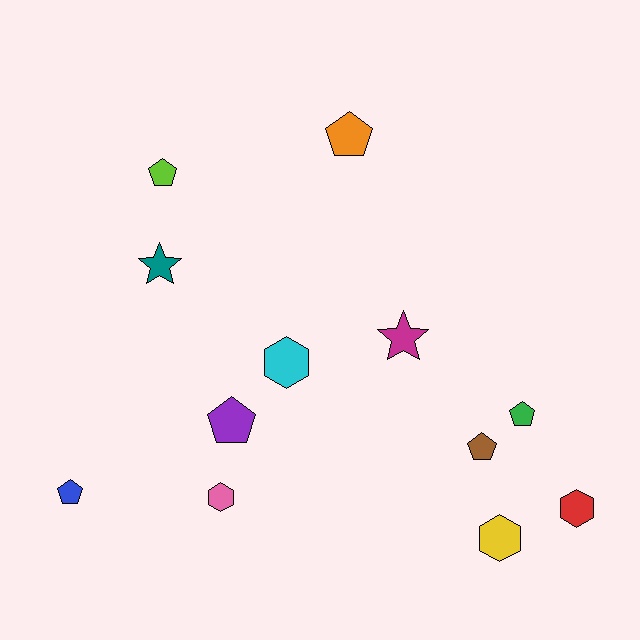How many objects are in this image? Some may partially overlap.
There are 12 objects.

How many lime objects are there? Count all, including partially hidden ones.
There is 1 lime object.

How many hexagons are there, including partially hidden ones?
There are 4 hexagons.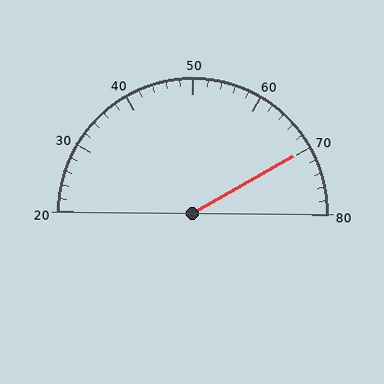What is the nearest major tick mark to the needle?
The nearest major tick mark is 70.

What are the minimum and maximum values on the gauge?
The gauge ranges from 20 to 80.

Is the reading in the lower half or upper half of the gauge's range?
The reading is in the upper half of the range (20 to 80).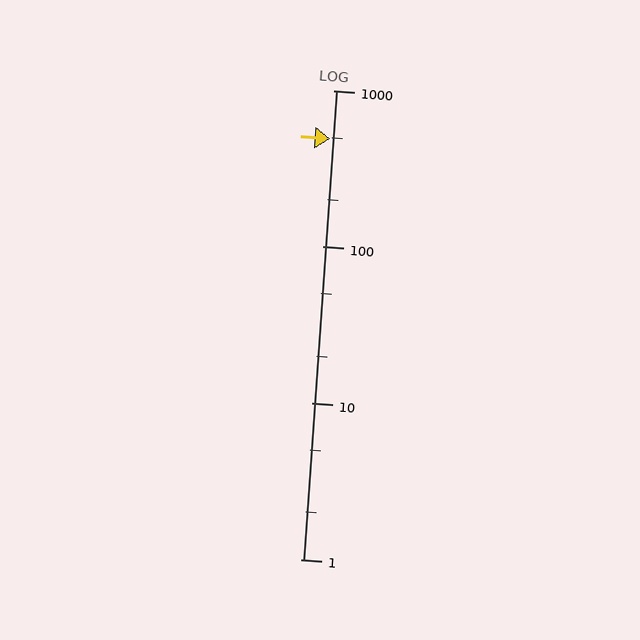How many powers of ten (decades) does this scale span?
The scale spans 3 decades, from 1 to 1000.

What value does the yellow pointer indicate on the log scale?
The pointer indicates approximately 490.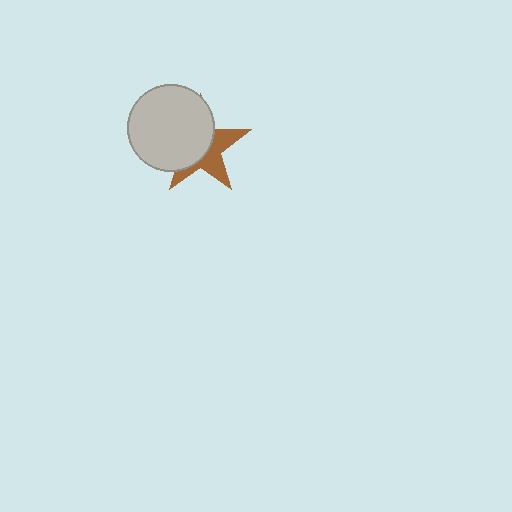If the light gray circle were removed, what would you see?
You would see the complete brown star.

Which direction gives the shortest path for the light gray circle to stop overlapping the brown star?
Moving toward the upper-left gives the shortest separation.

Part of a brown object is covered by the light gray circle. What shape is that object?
It is a star.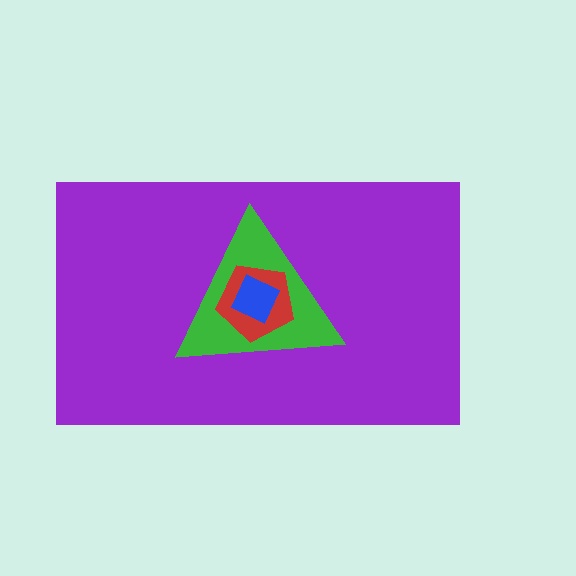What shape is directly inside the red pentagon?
The blue square.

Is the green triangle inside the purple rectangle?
Yes.